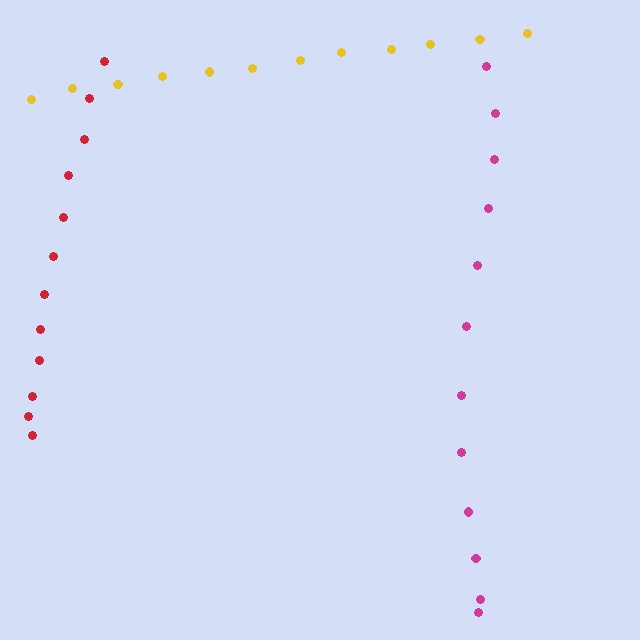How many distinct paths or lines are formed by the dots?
There are 3 distinct paths.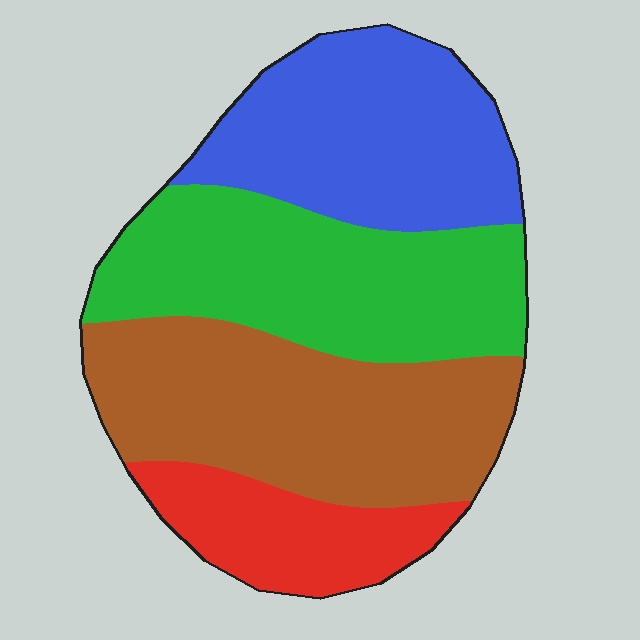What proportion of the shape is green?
Green takes up between a quarter and a half of the shape.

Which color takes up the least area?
Red, at roughly 15%.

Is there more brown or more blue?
Brown.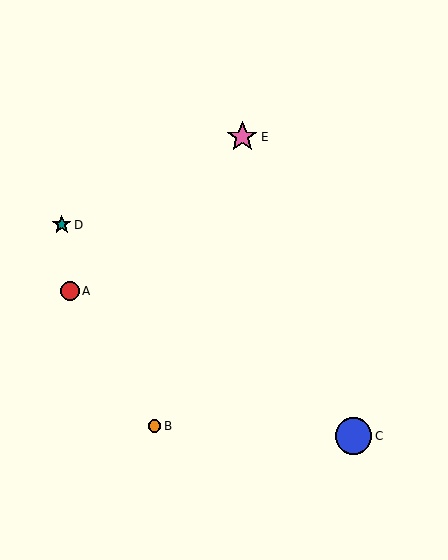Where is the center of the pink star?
The center of the pink star is at (242, 137).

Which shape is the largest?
The blue circle (labeled C) is the largest.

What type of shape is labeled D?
Shape D is a teal star.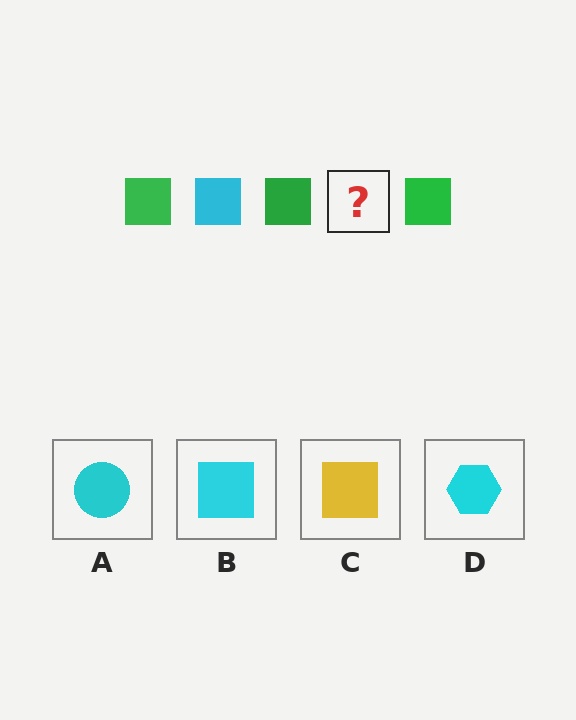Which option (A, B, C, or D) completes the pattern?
B.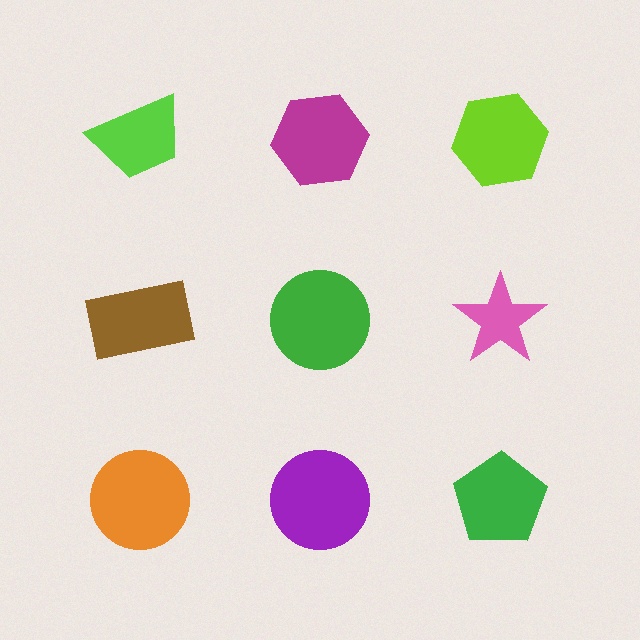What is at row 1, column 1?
A lime trapezoid.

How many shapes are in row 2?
3 shapes.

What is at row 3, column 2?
A purple circle.